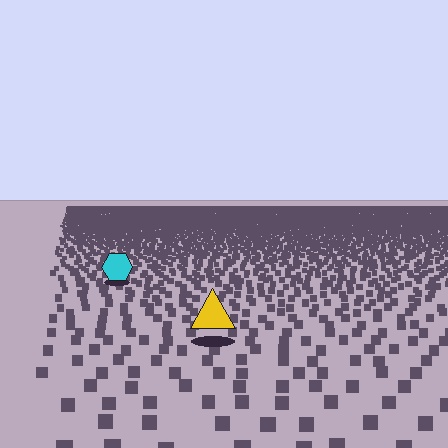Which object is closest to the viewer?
The yellow triangle is closest. The texture marks near it are larger and more spread out.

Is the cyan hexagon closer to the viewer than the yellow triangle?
No. The yellow triangle is closer — you can tell from the texture gradient: the ground texture is coarser near it.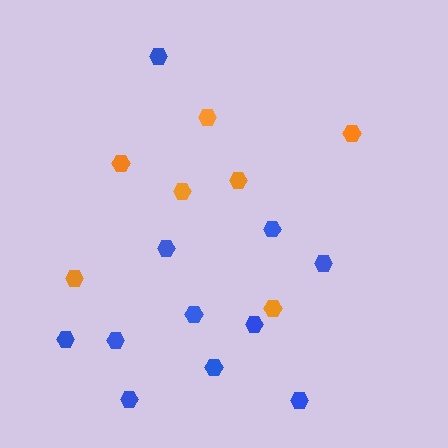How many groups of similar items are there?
There are 2 groups: one group of blue hexagons (11) and one group of orange hexagons (7).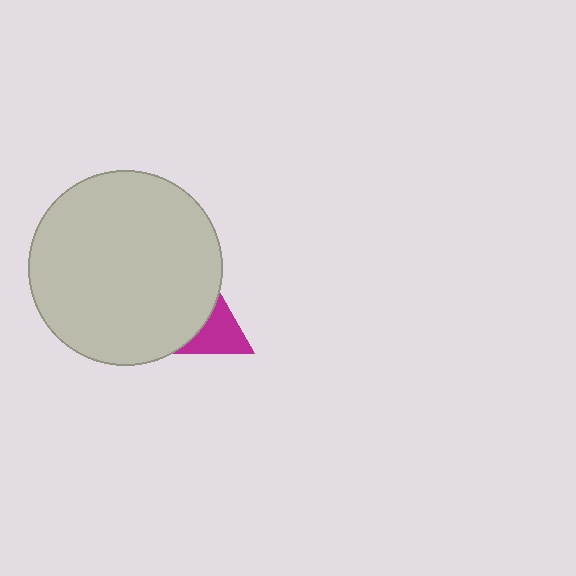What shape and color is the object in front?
The object in front is a light gray circle.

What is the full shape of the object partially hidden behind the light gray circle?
The partially hidden object is a magenta triangle.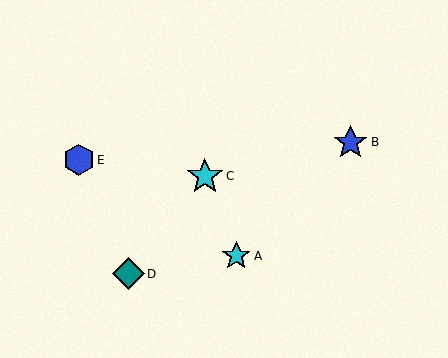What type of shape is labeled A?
Shape A is a cyan star.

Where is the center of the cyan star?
The center of the cyan star is at (236, 256).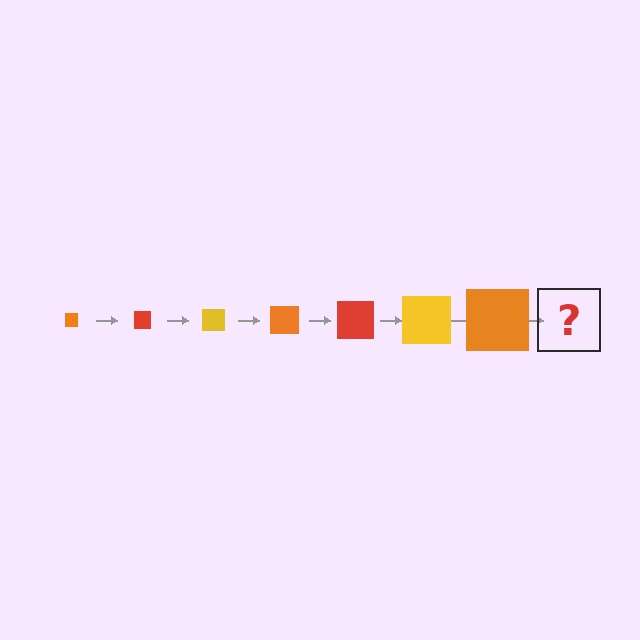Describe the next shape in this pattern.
It should be a red square, larger than the previous one.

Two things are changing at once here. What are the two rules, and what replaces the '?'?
The two rules are that the square grows larger each step and the color cycles through orange, red, and yellow. The '?' should be a red square, larger than the previous one.